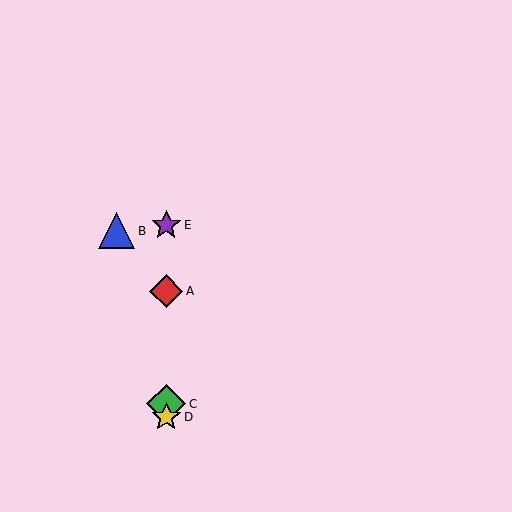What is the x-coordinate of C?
Object C is at x≈166.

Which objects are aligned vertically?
Objects A, C, D, E are aligned vertically.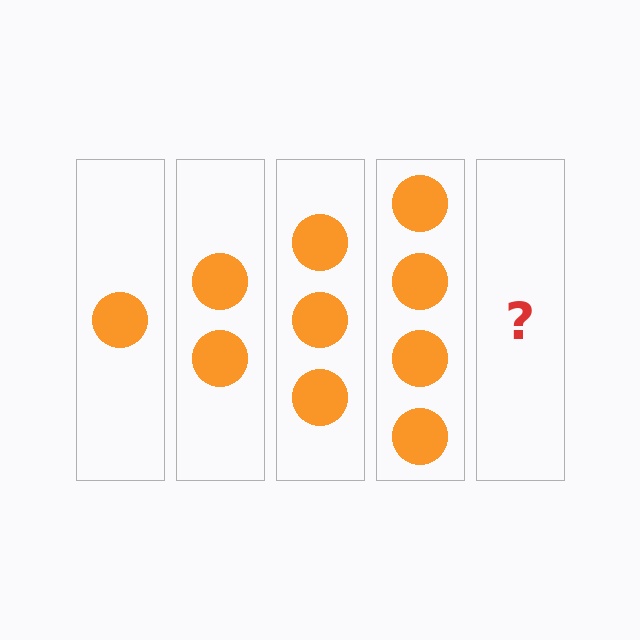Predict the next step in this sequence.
The next step is 5 circles.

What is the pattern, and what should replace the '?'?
The pattern is that each step adds one more circle. The '?' should be 5 circles.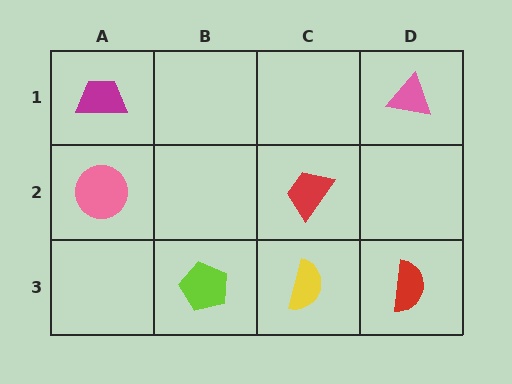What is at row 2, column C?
A red trapezoid.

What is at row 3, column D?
A red semicircle.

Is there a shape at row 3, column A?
No, that cell is empty.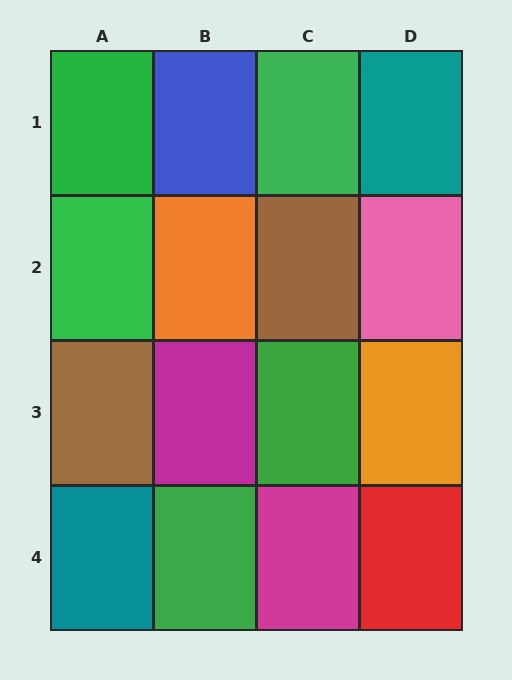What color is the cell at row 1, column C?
Green.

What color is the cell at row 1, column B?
Blue.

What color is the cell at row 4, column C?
Magenta.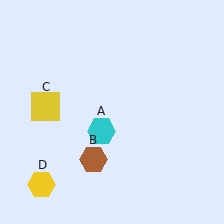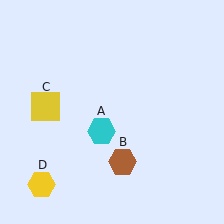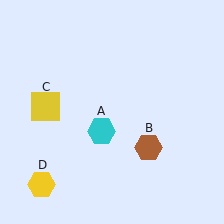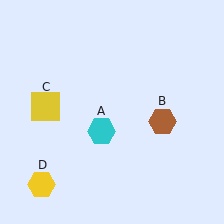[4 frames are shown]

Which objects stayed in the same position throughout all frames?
Cyan hexagon (object A) and yellow square (object C) and yellow hexagon (object D) remained stationary.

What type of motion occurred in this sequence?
The brown hexagon (object B) rotated counterclockwise around the center of the scene.